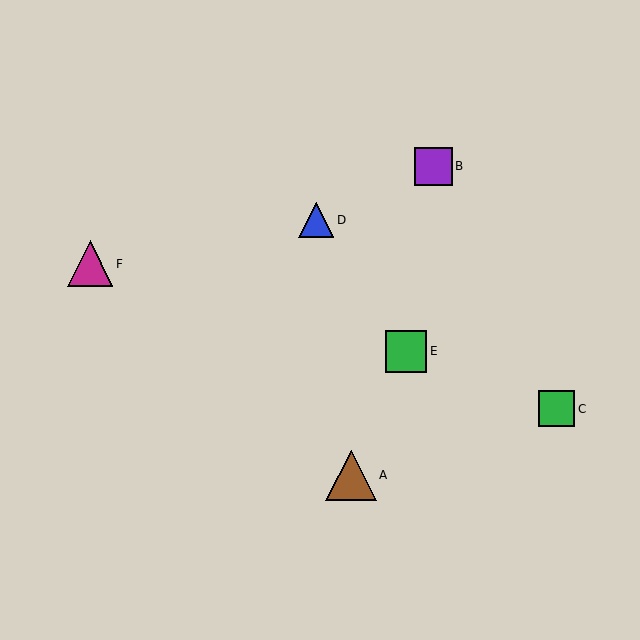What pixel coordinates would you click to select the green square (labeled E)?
Click at (406, 351) to select the green square E.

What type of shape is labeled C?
Shape C is a green square.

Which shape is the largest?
The brown triangle (labeled A) is the largest.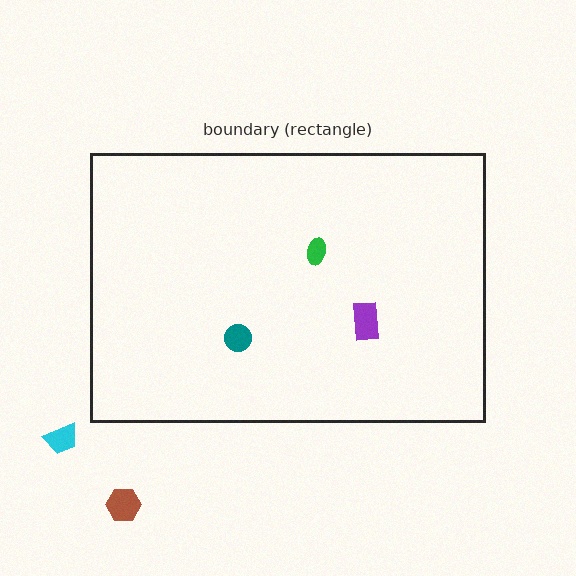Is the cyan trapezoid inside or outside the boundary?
Outside.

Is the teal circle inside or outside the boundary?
Inside.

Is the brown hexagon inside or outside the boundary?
Outside.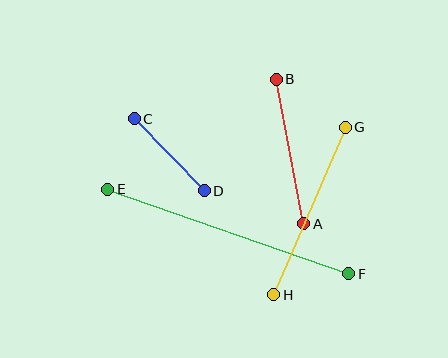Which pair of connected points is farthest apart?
Points E and F are farthest apart.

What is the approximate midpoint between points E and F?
The midpoint is at approximately (228, 231) pixels.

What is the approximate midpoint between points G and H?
The midpoint is at approximately (310, 211) pixels.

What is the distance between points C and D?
The distance is approximately 100 pixels.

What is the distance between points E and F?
The distance is approximately 255 pixels.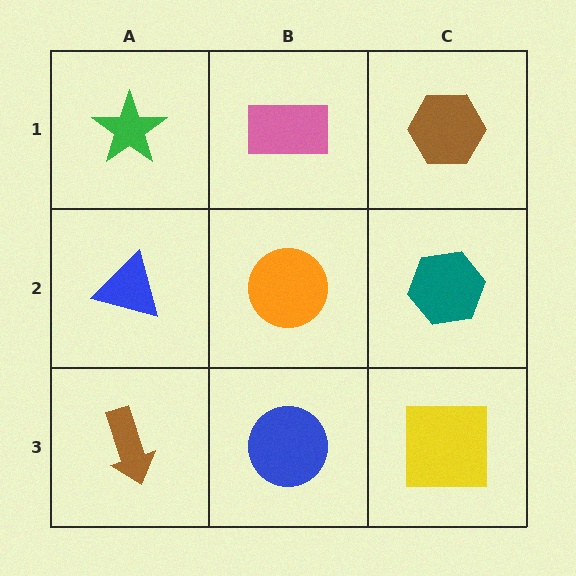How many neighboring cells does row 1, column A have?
2.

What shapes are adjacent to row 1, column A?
A blue triangle (row 2, column A), a pink rectangle (row 1, column B).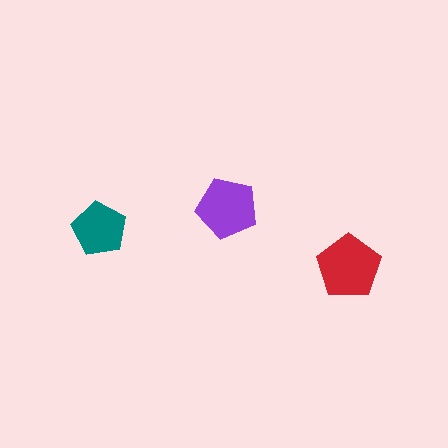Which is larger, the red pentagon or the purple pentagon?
The red one.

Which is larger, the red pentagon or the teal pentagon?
The red one.